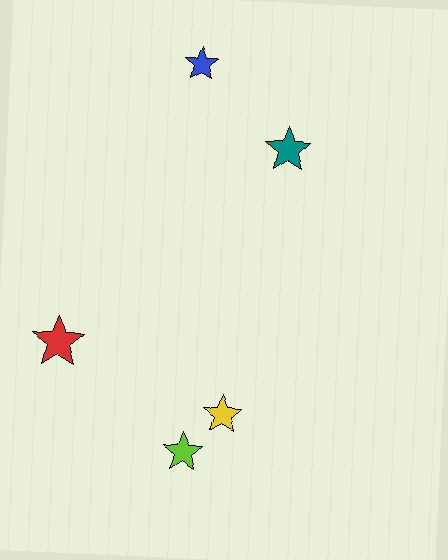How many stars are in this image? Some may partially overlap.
There are 5 stars.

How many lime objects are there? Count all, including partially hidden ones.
There is 1 lime object.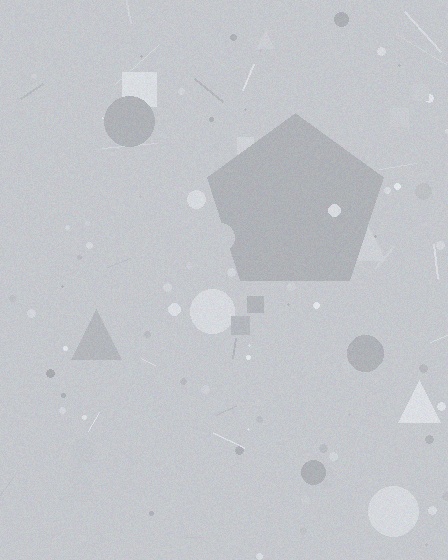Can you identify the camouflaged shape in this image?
The camouflaged shape is a pentagon.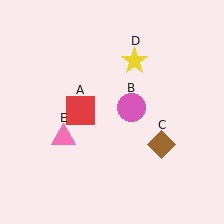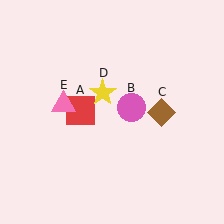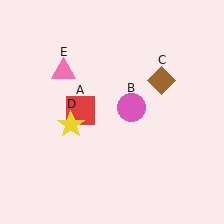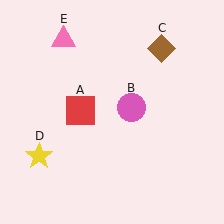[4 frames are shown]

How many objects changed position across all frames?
3 objects changed position: brown diamond (object C), yellow star (object D), pink triangle (object E).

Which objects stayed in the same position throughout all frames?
Red square (object A) and pink circle (object B) remained stationary.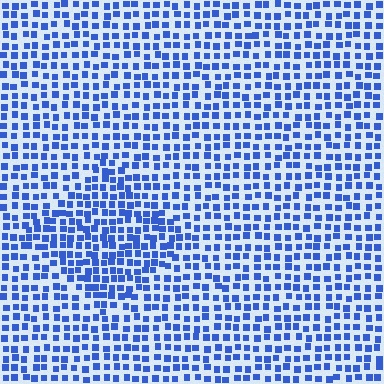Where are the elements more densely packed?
The elements are more densely packed inside the diamond boundary.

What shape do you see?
I see a diamond.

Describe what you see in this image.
The image contains small blue elements arranged at two different densities. A diamond-shaped region is visible where the elements are more densely packed than the surrounding area.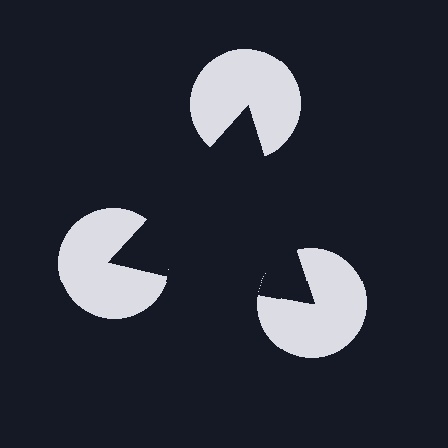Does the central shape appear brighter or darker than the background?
It typically appears slightly darker than the background, even though no actual brightness change is drawn.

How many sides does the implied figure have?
3 sides.